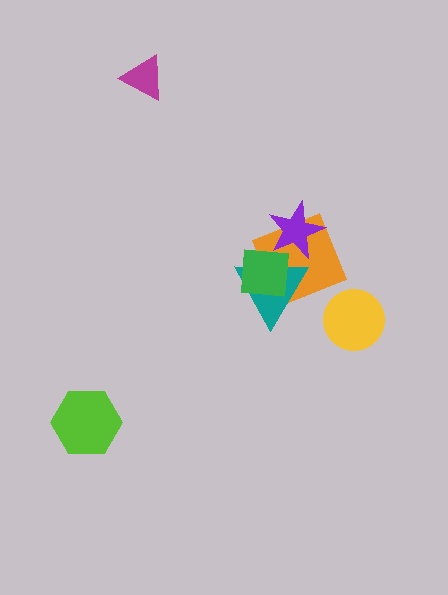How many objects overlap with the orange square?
3 objects overlap with the orange square.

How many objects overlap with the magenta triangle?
0 objects overlap with the magenta triangle.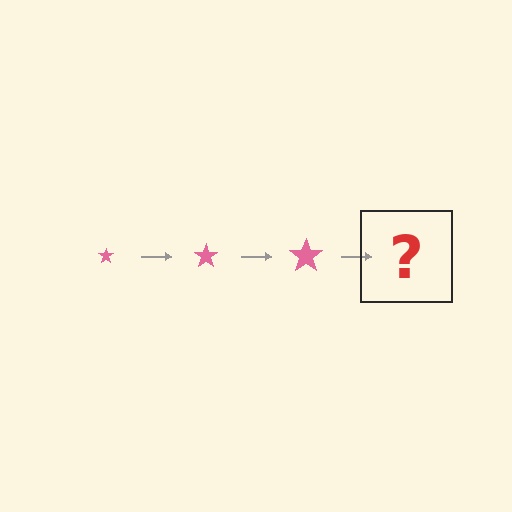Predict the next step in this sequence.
The next step is a pink star, larger than the previous one.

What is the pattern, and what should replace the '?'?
The pattern is that the star gets progressively larger each step. The '?' should be a pink star, larger than the previous one.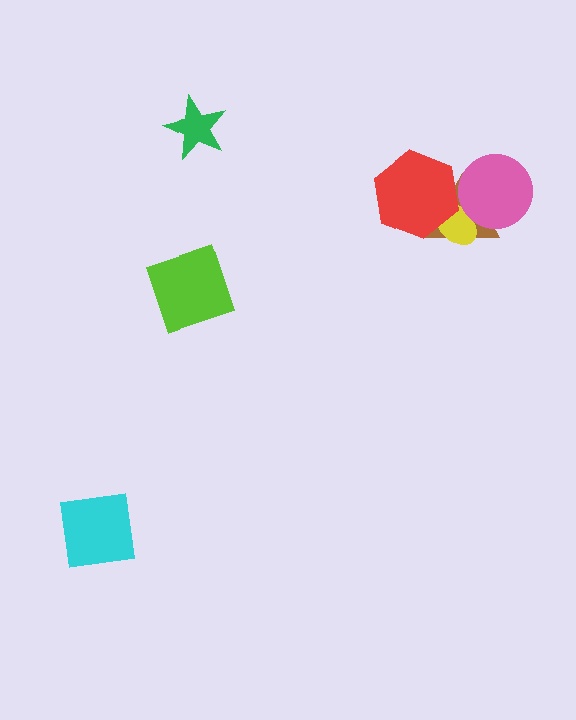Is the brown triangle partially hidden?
Yes, it is partially covered by another shape.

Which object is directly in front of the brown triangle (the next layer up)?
The yellow ellipse is directly in front of the brown triangle.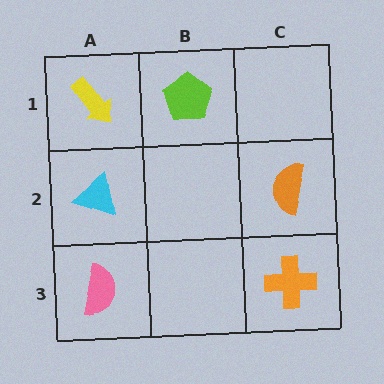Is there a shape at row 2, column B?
No, that cell is empty.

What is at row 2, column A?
A cyan triangle.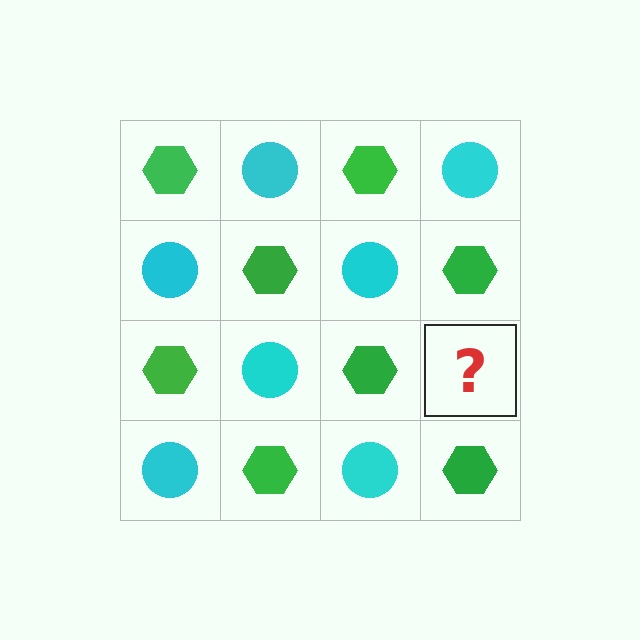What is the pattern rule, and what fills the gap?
The rule is that it alternates green hexagon and cyan circle in a checkerboard pattern. The gap should be filled with a cyan circle.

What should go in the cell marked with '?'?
The missing cell should contain a cyan circle.